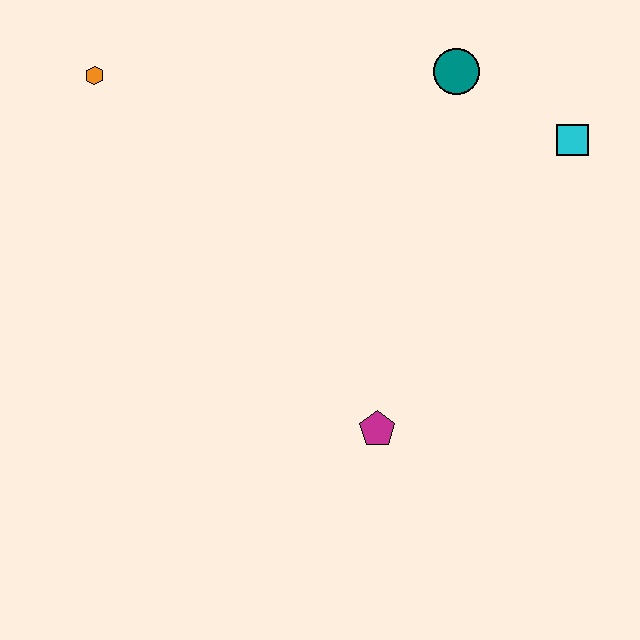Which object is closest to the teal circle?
The cyan square is closest to the teal circle.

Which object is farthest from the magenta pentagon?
The orange hexagon is farthest from the magenta pentagon.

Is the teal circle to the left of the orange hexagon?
No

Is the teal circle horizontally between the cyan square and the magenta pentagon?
Yes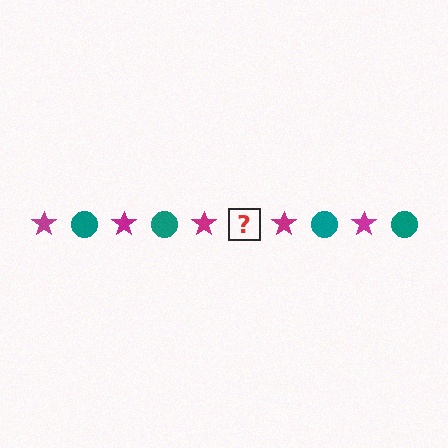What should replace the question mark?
The question mark should be replaced with a teal circle.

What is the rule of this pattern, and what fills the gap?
The rule is that the pattern alternates between magenta star and teal circle. The gap should be filled with a teal circle.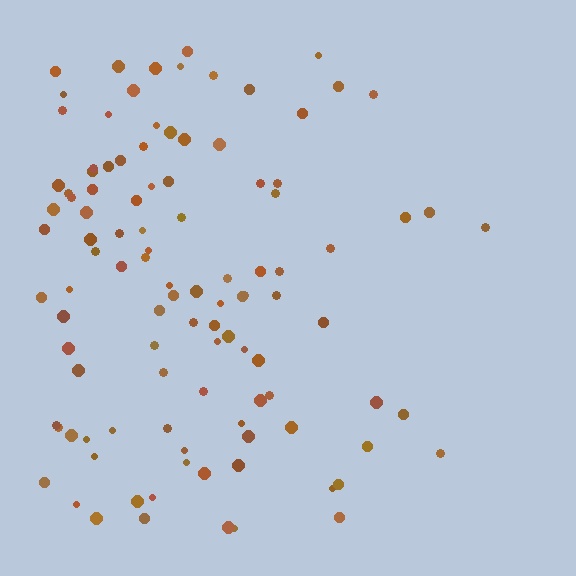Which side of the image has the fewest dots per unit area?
The right.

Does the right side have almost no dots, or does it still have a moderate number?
Still a moderate number, just noticeably fewer than the left.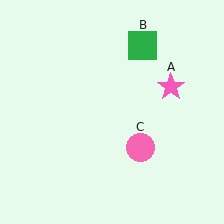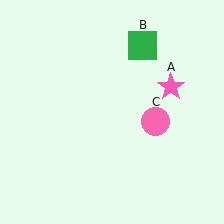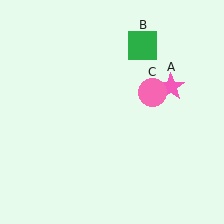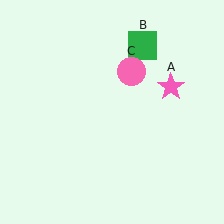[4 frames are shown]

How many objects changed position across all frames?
1 object changed position: pink circle (object C).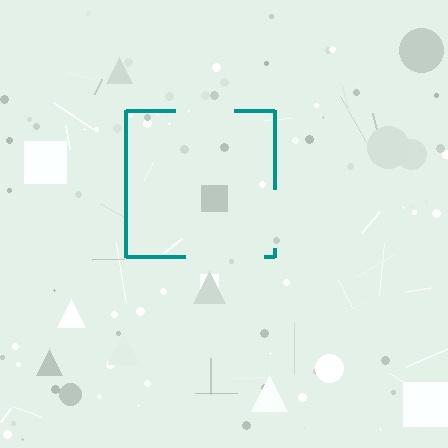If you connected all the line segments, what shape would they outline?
They would outline a square.